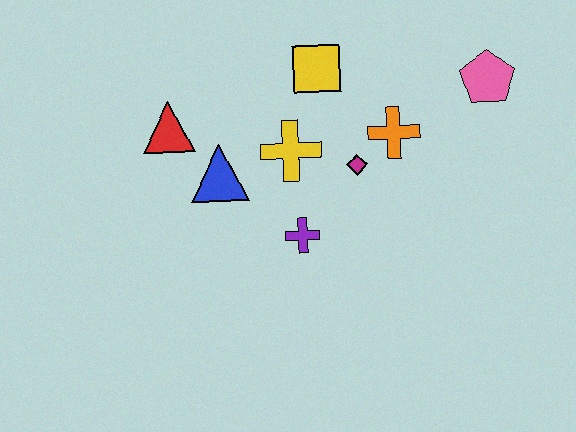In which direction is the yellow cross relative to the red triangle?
The yellow cross is to the right of the red triangle.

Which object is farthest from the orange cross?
The red triangle is farthest from the orange cross.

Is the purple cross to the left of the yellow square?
Yes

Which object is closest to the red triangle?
The blue triangle is closest to the red triangle.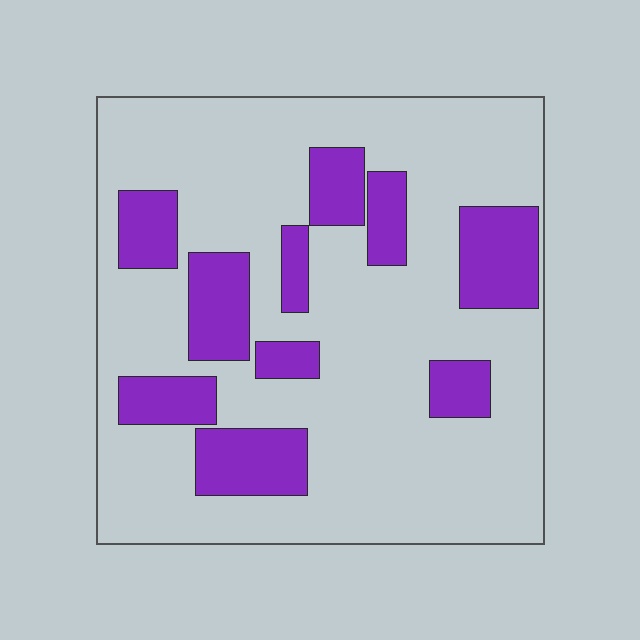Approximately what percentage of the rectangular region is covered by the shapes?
Approximately 25%.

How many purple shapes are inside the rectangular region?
10.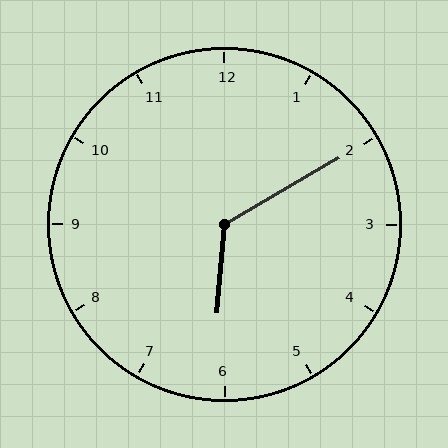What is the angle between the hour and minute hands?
Approximately 125 degrees.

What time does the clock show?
6:10.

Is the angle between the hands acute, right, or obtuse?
It is obtuse.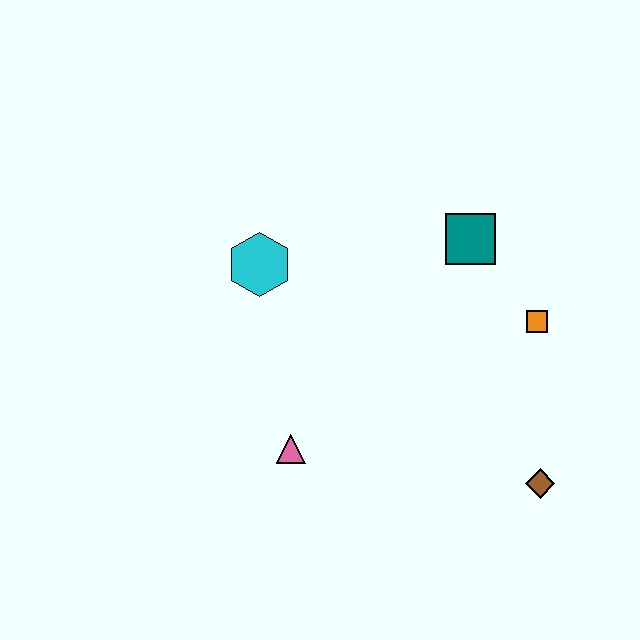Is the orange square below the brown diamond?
No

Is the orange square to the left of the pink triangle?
No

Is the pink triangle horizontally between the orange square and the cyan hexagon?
Yes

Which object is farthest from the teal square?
The pink triangle is farthest from the teal square.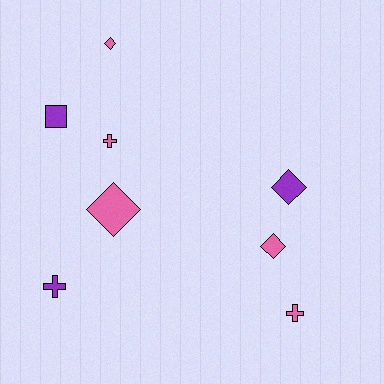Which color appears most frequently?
Pink, with 5 objects.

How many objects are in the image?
There are 8 objects.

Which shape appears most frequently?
Diamond, with 4 objects.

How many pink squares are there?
There are no pink squares.